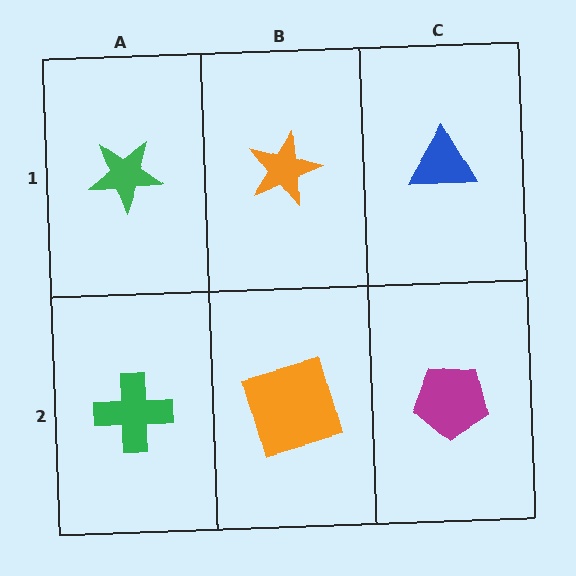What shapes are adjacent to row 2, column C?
A blue triangle (row 1, column C), an orange square (row 2, column B).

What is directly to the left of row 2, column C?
An orange square.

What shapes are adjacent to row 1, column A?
A green cross (row 2, column A), an orange star (row 1, column B).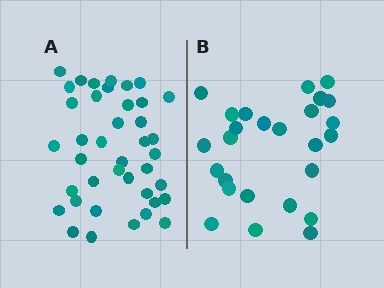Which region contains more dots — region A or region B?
Region A (the left region) has more dots.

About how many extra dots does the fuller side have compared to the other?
Region A has approximately 15 more dots than region B.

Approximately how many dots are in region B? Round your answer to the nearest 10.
About 30 dots. (The exact count is 26, which rounds to 30.)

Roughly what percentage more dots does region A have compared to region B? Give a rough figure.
About 55% more.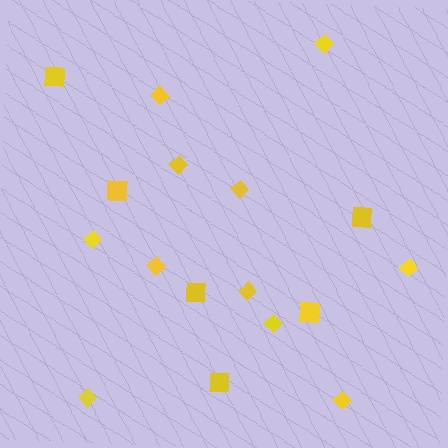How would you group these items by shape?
There are 2 groups: one group of squares (6) and one group of diamonds (11).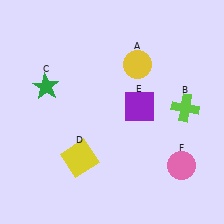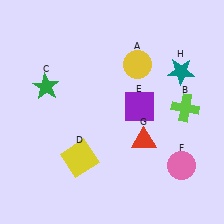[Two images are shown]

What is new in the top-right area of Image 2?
A teal star (H) was added in the top-right area of Image 2.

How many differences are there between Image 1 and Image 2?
There are 2 differences between the two images.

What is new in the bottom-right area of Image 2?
A red triangle (G) was added in the bottom-right area of Image 2.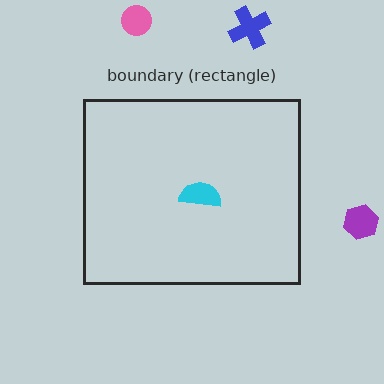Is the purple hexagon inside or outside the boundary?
Outside.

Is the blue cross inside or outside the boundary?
Outside.